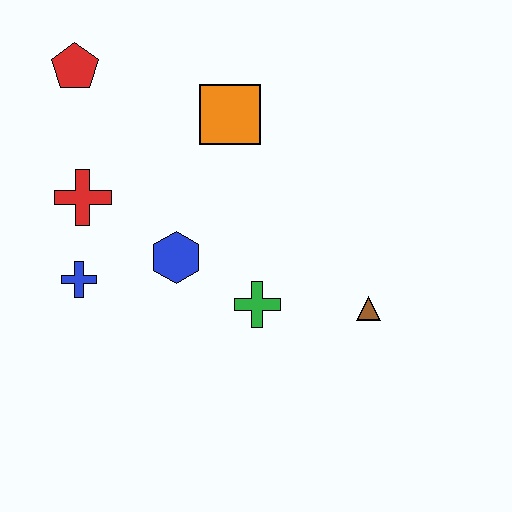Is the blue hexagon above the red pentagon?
No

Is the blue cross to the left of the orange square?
Yes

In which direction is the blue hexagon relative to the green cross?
The blue hexagon is to the left of the green cross.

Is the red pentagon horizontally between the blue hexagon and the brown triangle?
No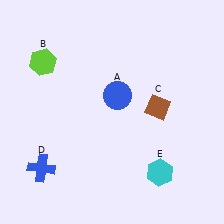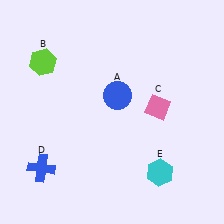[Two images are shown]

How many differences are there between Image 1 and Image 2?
There is 1 difference between the two images.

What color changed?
The diamond (C) changed from brown in Image 1 to pink in Image 2.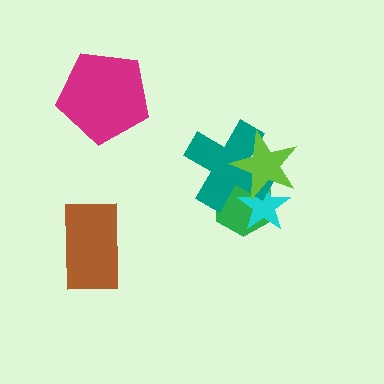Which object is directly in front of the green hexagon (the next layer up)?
The cyan star is directly in front of the green hexagon.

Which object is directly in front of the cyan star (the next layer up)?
The teal cross is directly in front of the cyan star.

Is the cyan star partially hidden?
Yes, it is partially covered by another shape.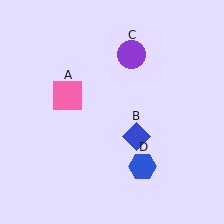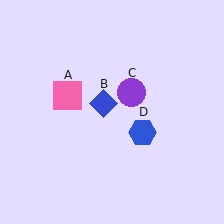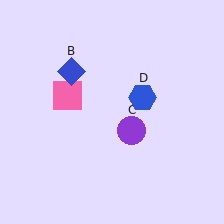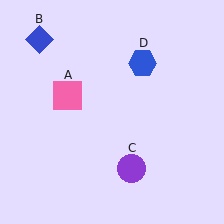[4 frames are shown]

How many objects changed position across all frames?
3 objects changed position: blue diamond (object B), purple circle (object C), blue hexagon (object D).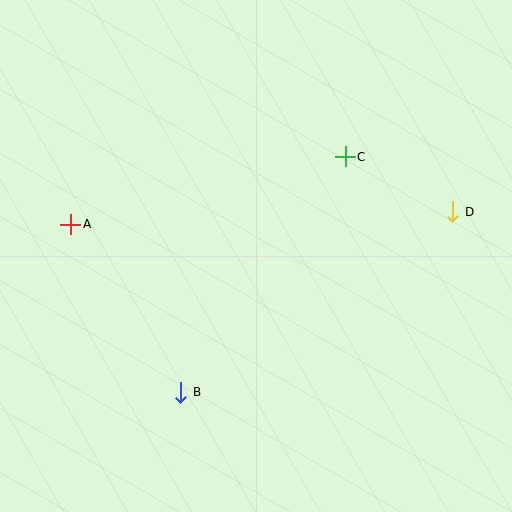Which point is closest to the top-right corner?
Point D is closest to the top-right corner.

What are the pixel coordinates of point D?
Point D is at (453, 212).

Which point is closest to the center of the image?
Point C at (345, 157) is closest to the center.